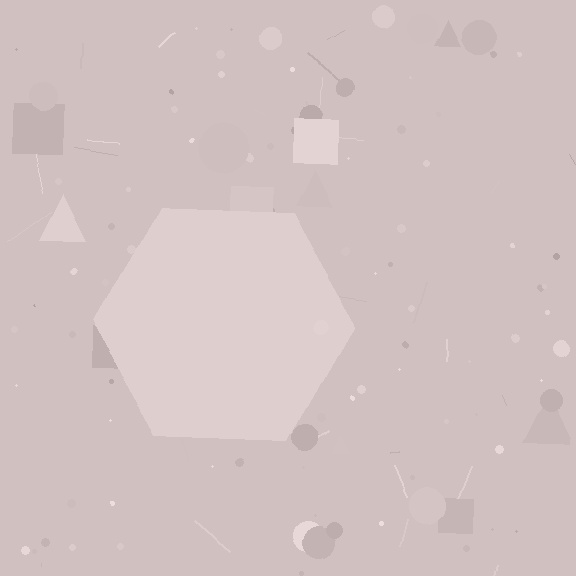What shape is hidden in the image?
A hexagon is hidden in the image.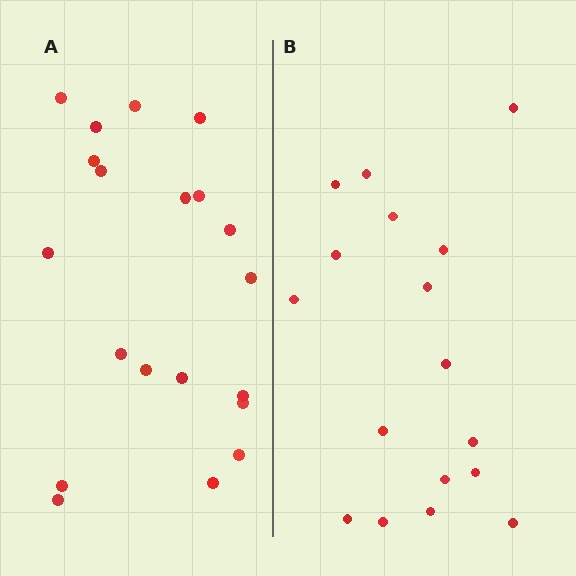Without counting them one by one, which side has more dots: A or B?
Region A (the left region) has more dots.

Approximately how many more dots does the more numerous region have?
Region A has just a few more — roughly 2 or 3 more dots than region B.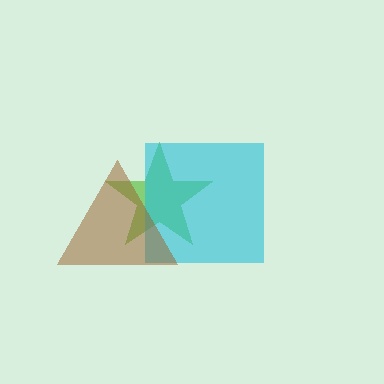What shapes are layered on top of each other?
The layered shapes are: a lime star, a cyan square, a brown triangle.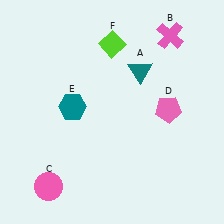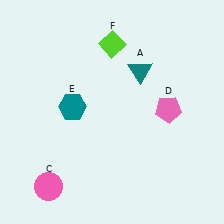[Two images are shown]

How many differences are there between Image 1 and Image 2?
There is 1 difference between the two images.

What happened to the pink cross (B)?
The pink cross (B) was removed in Image 2. It was in the top-right area of Image 1.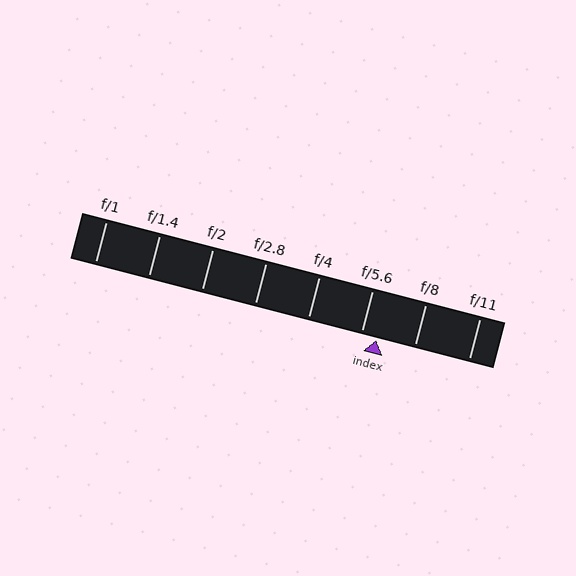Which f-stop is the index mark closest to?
The index mark is closest to f/5.6.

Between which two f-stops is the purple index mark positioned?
The index mark is between f/5.6 and f/8.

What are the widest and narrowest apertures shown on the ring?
The widest aperture shown is f/1 and the narrowest is f/11.